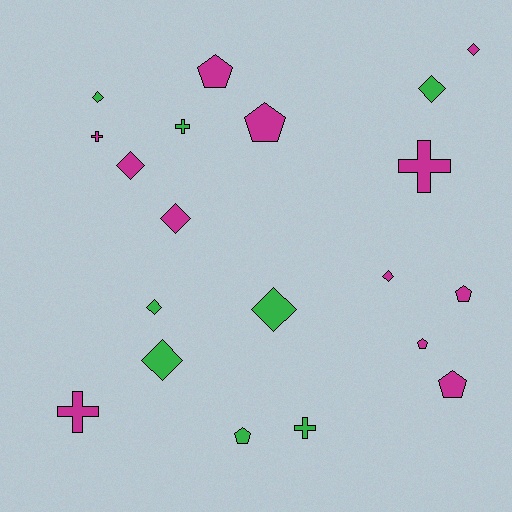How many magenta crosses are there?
There are 3 magenta crosses.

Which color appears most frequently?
Magenta, with 12 objects.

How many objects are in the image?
There are 20 objects.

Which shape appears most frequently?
Diamond, with 9 objects.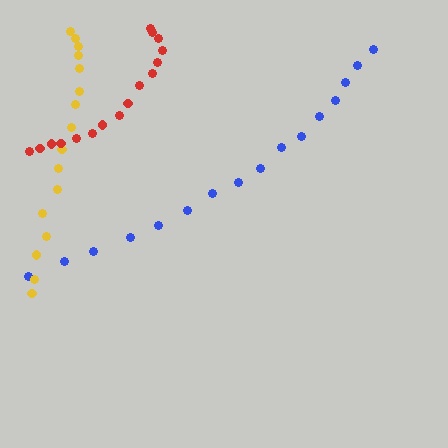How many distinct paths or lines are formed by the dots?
There are 3 distinct paths.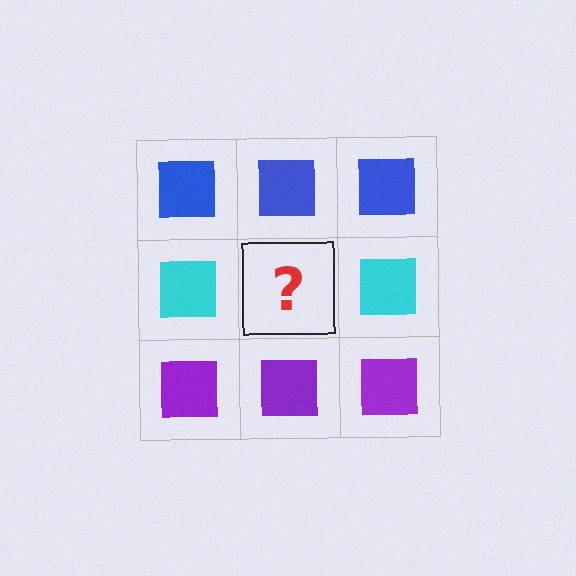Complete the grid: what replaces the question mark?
The question mark should be replaced with a cyan square.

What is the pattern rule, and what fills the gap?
The rule is that each row has a consistent color. The gap should be filled with a cyan square.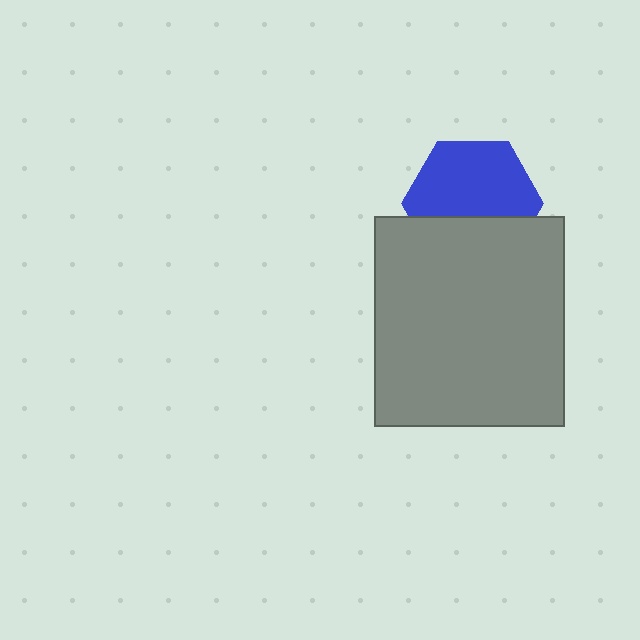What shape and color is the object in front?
The object in front is a gray rectangle.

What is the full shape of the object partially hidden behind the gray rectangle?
The partially hidden object is a blue hexagon.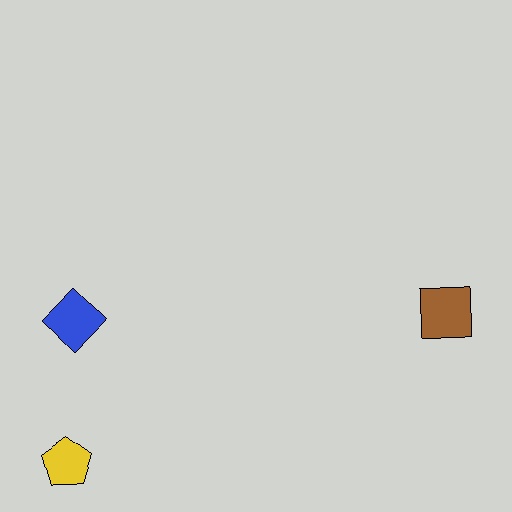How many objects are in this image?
There are 3 objects.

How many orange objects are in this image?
There are no orange objects.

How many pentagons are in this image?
There is 1 pentagon.